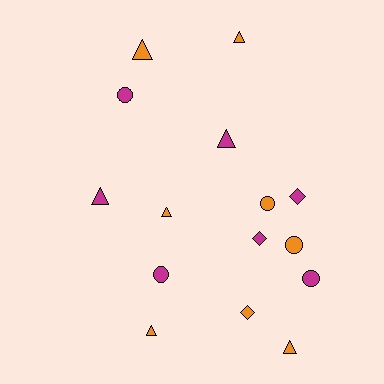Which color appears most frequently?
Orange, with 8 objects.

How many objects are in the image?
There are 15 objects.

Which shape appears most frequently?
Triangle, with 7 objects.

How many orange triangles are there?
There are 5 orange triangles.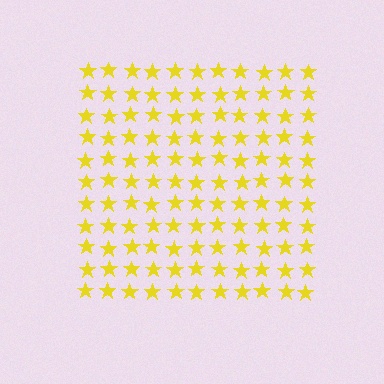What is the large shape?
The large shape is a square.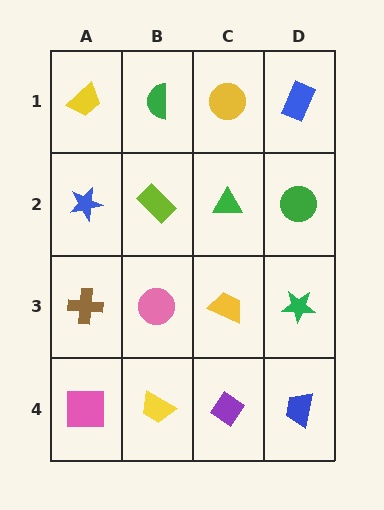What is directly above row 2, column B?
A green semicircle.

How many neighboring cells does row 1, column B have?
3.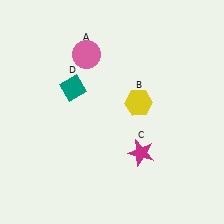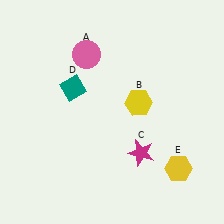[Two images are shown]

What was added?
A yellow hexagon (E) was added in Image 2.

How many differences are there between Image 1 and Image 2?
There is 1 difference between the two images.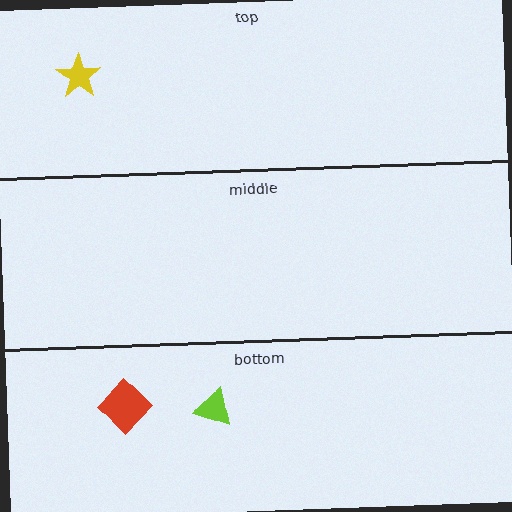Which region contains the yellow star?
The top region.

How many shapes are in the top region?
1.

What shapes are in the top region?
The yellow star.